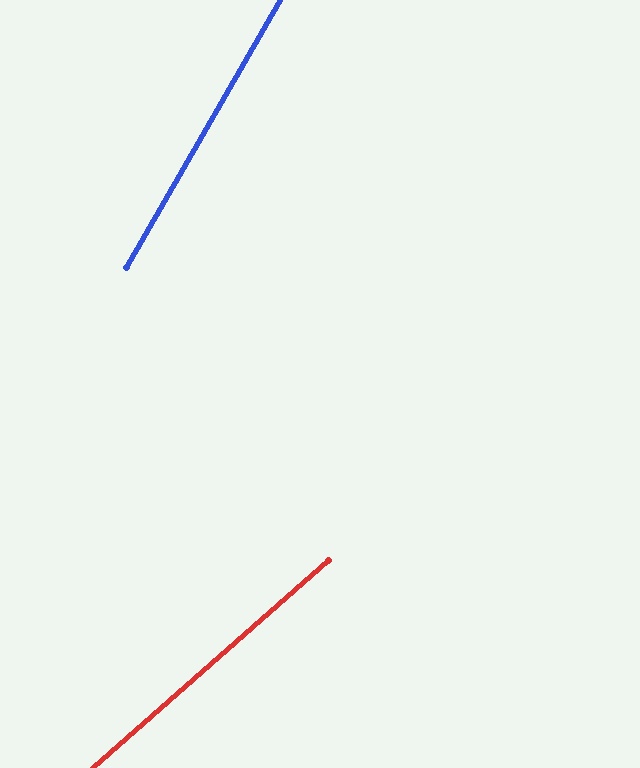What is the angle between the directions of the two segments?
Approximately 19 degrees.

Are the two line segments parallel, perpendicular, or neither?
Neither parallel nor perpendicular — they differ by about 19°.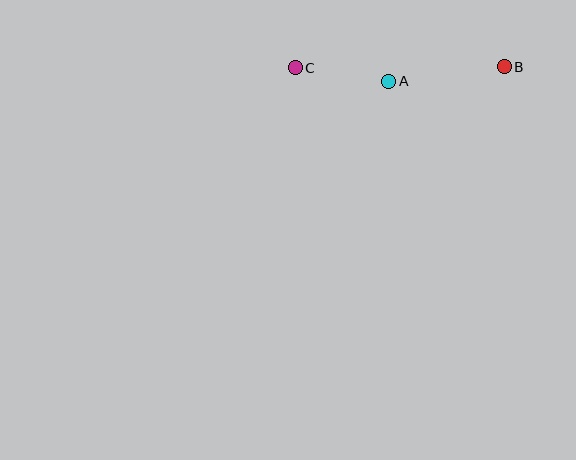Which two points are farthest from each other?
Points B and C are farthest from each other.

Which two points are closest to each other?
Points A and C are closest to each other.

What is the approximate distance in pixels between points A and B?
The distance between A and B is approximately 117 pixels.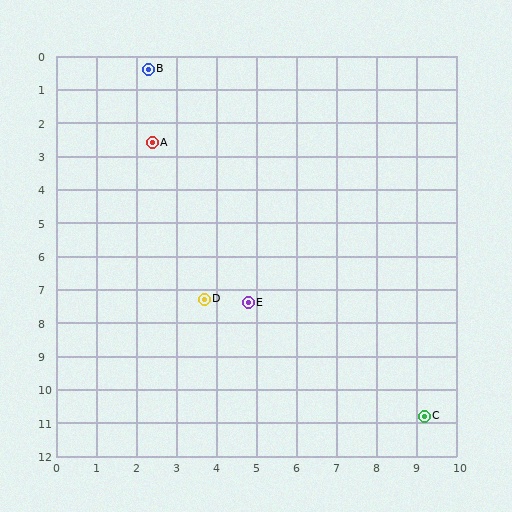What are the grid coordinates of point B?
Point B is at approximately (2.3, 0.4).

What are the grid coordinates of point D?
Point D is at approximately (3.7, 7.3).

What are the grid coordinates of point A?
Point A is at approximately (2.4, 2.6).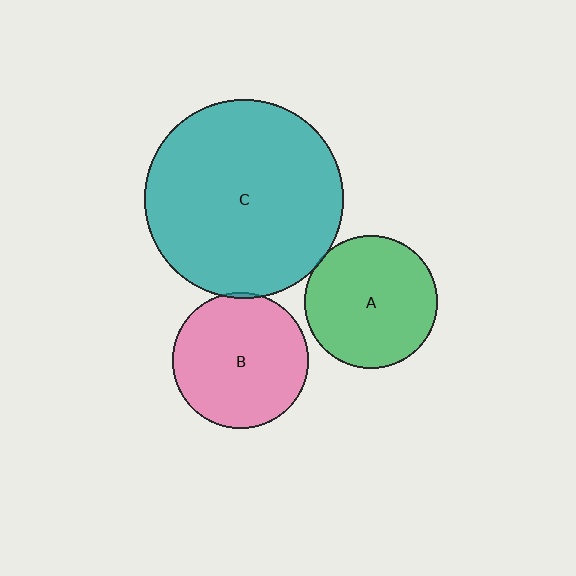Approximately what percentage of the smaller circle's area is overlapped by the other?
Approximately 5%.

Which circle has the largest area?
Circle C (teal).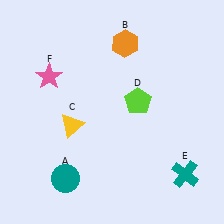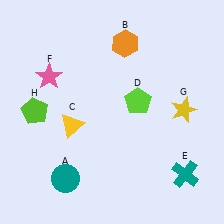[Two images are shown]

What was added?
A yellow star (G), a lime pentagon (H) were added in Image 2.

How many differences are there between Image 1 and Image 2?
There are 2 differences between the two images.